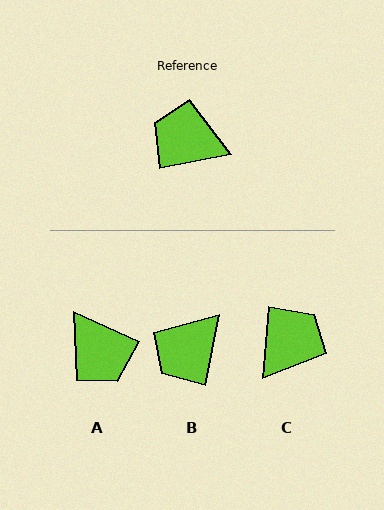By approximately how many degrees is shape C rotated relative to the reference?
Approximately 106 degrees clockwise.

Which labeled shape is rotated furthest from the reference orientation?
A, about 144 degrees away.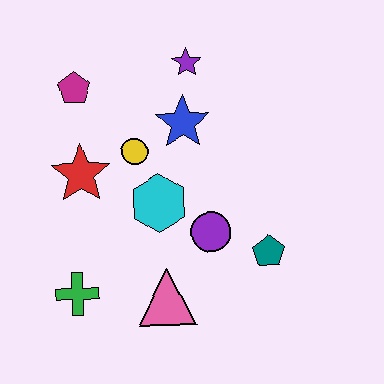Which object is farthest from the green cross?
The purple star is farthest from the green cross.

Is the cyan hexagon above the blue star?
No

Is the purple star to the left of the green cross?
No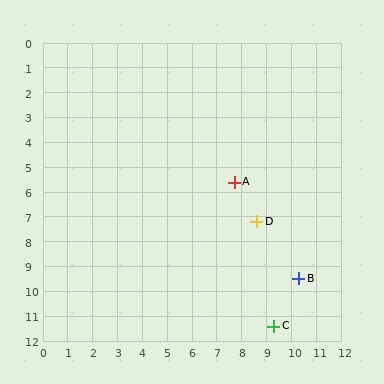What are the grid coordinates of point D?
Point D is at approximately (8.6, 7.2).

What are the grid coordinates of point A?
Point A is at approximately (7.7, 5.6).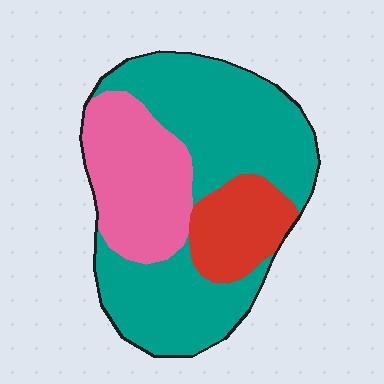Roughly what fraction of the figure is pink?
Pink covers around 25% of the figure.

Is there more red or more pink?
Pink.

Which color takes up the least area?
Red, at roughly 15%.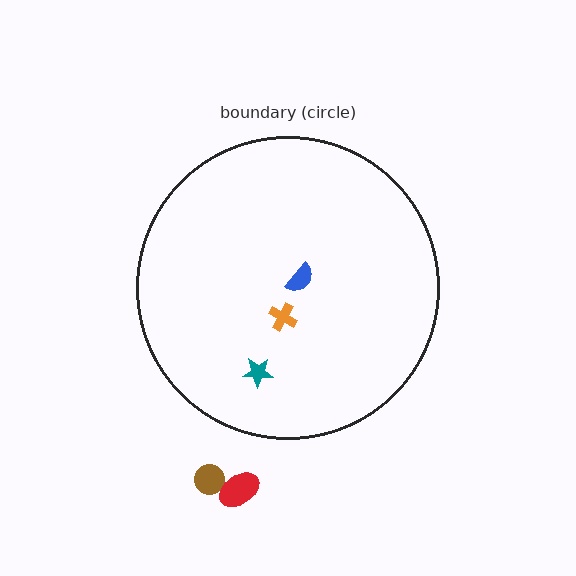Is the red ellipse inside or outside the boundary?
Outside.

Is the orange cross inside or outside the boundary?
Inside.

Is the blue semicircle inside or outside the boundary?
Inside.